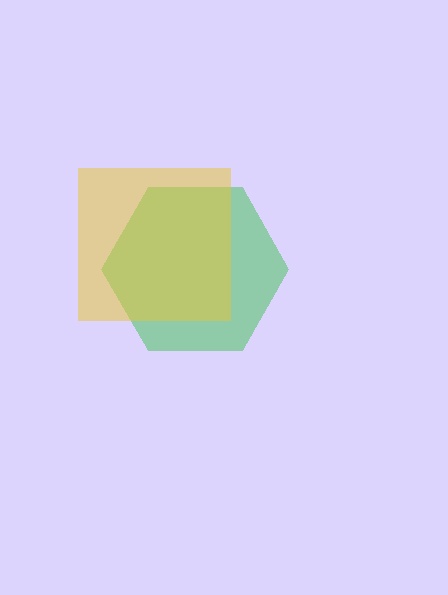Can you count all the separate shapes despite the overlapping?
Yes, there are 2 separate shapes.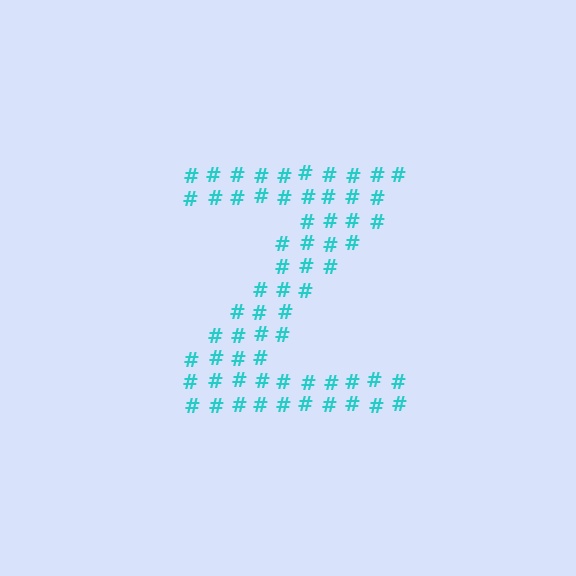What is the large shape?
The large shape is the letter Z.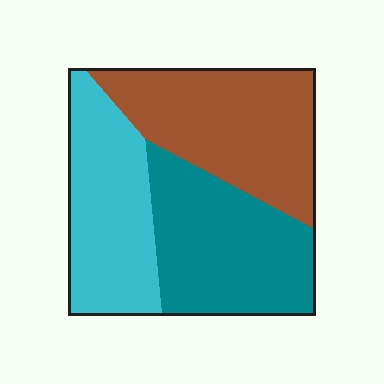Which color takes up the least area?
Cyan, at roughly 30%.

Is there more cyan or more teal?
Teal.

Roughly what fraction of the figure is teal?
Teal takes up about one third (1/3) of the figure.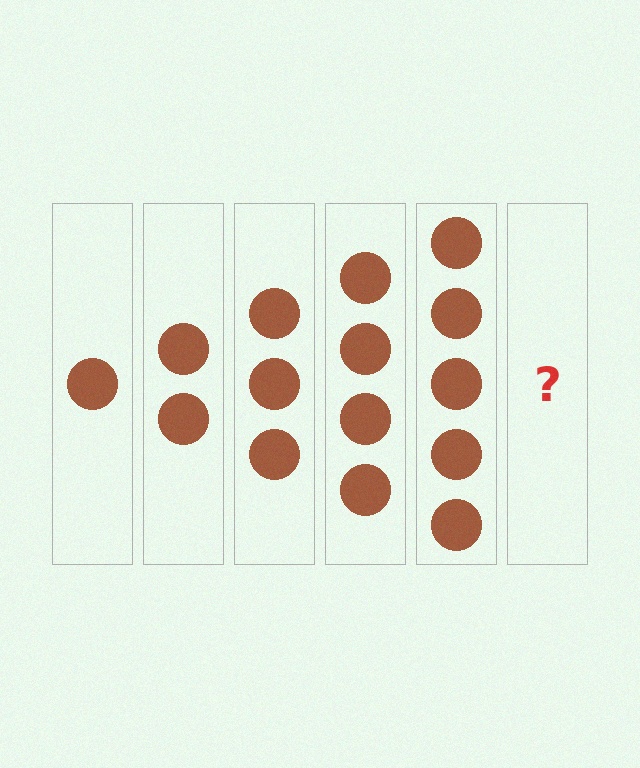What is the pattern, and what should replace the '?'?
The pattern is that each step adds one more circle. The '?' should be 6 circles.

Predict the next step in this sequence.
The next step is 6 circles.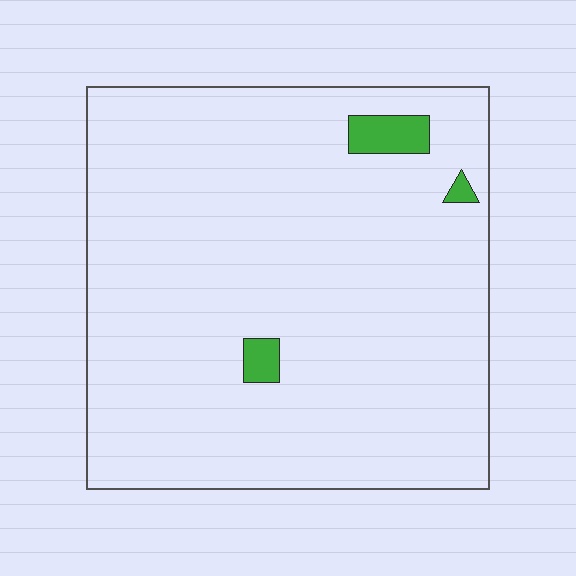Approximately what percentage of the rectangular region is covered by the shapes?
Approximately 5%.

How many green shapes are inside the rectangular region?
3.